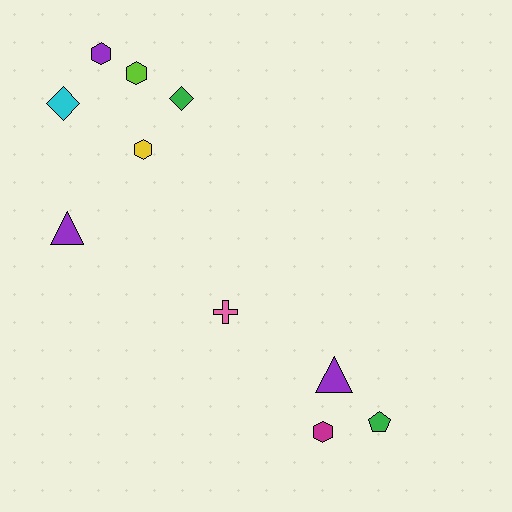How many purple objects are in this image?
There are 3 purple objects.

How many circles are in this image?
There are no circles.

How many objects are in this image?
There are 10 objects.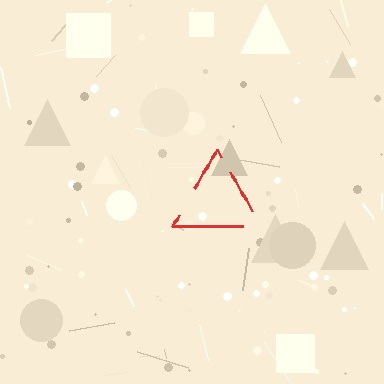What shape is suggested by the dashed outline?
The dashed outline suggests a triangle.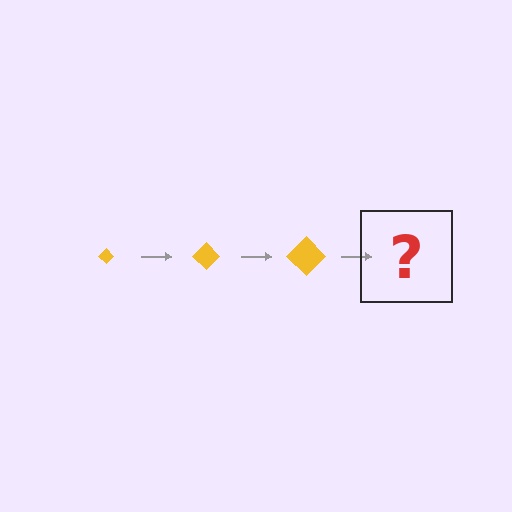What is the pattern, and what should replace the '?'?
The pattern is that the diamond gets progressively larger each step. The '?' should be a yellow diamond, larger than the previous one.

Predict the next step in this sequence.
The next step is a yellow diamond, larger than the previous one.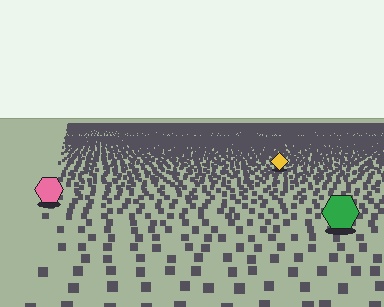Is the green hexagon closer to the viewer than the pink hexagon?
Yes. The green hexagon is closer — you can tell from the texture gradient: the ground texture is coarser near it.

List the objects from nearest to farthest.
From nearest to farthest: the green hexagon, the pink hexagon, the yellow diamond.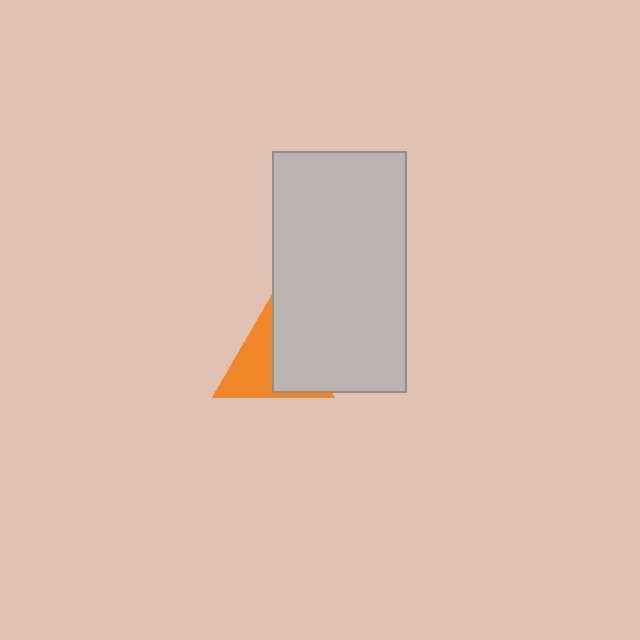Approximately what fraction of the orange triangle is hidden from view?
Roughly 49% of the orange triangle is hidden behind the light gray rectangle.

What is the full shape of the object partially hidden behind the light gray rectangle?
The partially hidden object is an orange triangle.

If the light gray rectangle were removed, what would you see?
You would see the complete orange triangle.